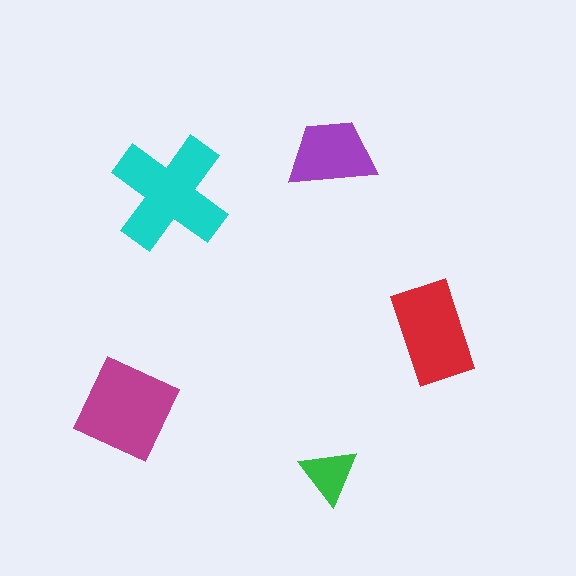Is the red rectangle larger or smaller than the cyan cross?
Smaller.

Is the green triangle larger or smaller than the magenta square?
Smaller.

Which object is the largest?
The cyan cross.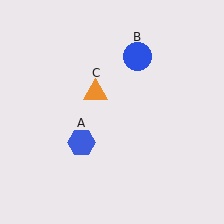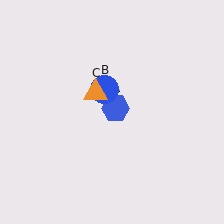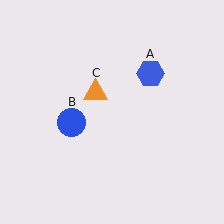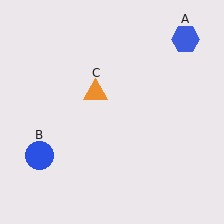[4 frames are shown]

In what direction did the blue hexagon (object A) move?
The blue hexagon (object A) moved up and to the right.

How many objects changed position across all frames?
2 objects changed position: blue hexagon (object A), blue circle (object B).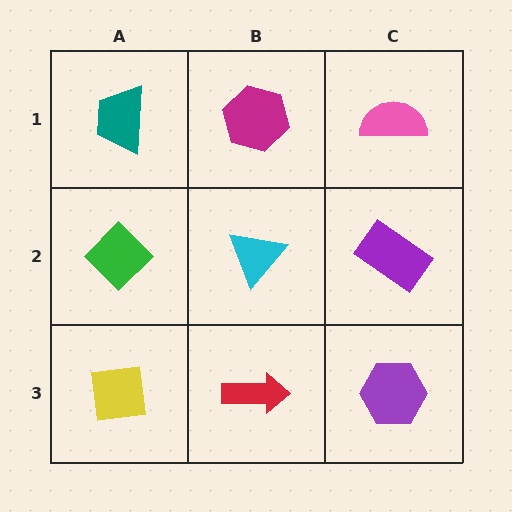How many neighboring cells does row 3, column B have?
3.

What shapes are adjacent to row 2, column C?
A pink semicircle (row 1, column C), a purple hexagon (row 3, column C), a cyan triangle (row 2, column B).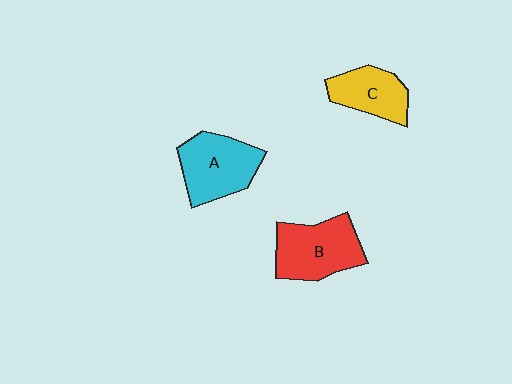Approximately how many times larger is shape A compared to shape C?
Approximately 1.4 times.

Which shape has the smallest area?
Shape C (yellow).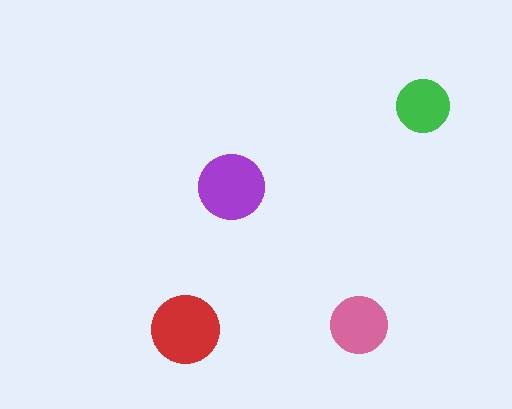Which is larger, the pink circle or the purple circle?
The purple one.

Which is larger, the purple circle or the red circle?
The red one.